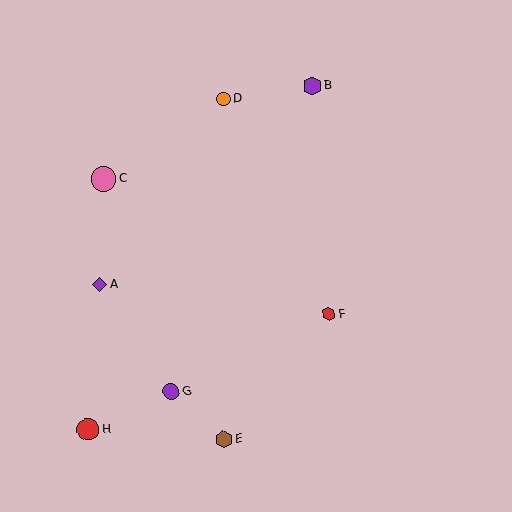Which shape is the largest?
The pink circle (labeled C) is the largest.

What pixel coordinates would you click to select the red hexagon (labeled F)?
Click at (329, 314) to select the red hexagon F.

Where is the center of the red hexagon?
The center of the red hexagon is at (329, 314).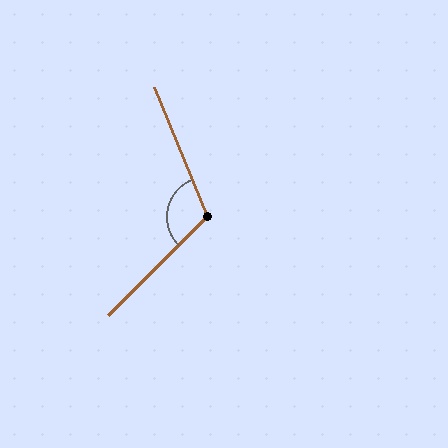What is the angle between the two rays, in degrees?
Approximately 113 degrees.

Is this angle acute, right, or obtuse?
It is obtuse.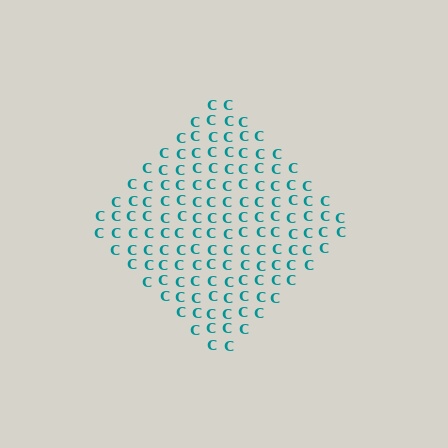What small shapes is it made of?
It is made of small letter C's.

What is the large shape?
The large shape is a diamond.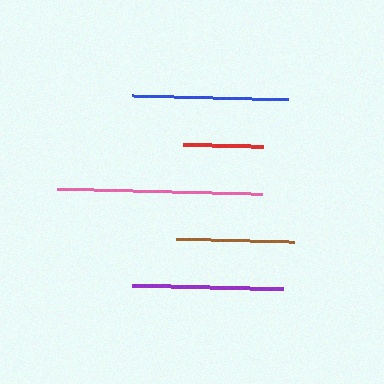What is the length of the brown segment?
The brown segment is approximately 118 pixels long.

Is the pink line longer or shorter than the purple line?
The pink line is longer than the purple line.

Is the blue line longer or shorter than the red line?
The blue line is longer than the red line.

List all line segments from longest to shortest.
From longest to shortest: pink, blue, purple, brown, red.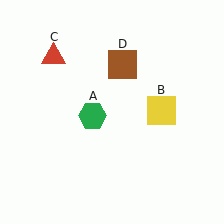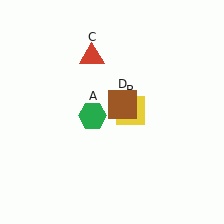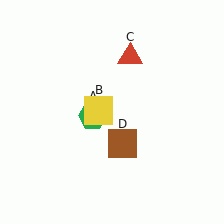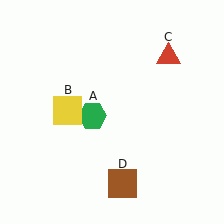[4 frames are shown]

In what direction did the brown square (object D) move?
The brown square (object D) moved down.